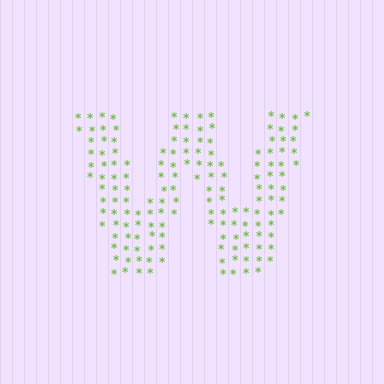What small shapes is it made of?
It is made of small asterisks.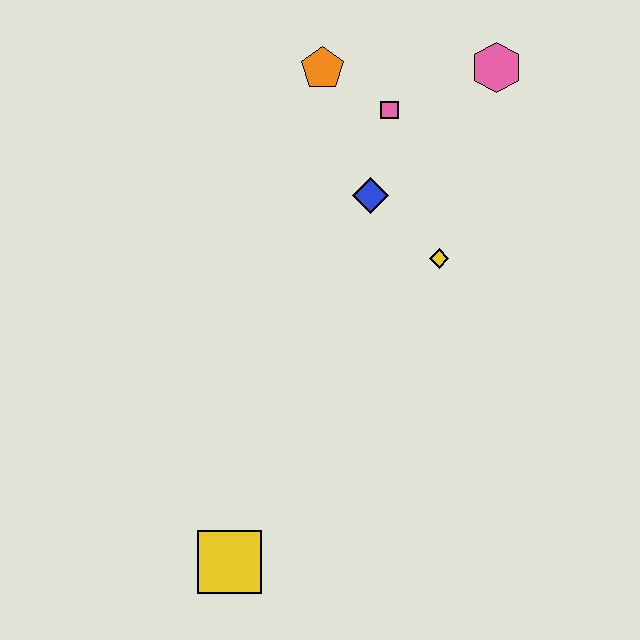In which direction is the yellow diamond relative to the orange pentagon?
The yellow diamond is below the orange pentagon.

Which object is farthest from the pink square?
The yellow square is farthest from the pink square.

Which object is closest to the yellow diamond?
The blue diamond is closest to the yellow diamond.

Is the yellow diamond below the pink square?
Yes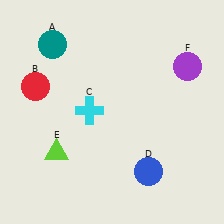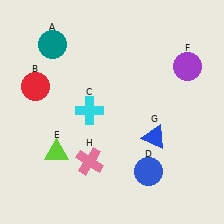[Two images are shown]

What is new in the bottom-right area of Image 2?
A blue triangle (G) was added in the bottom-right area of Image 2.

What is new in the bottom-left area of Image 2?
A pink cross (H) was added in the bottom-left area of Image 2.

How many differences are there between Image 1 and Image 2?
There are 2 differences between the two images.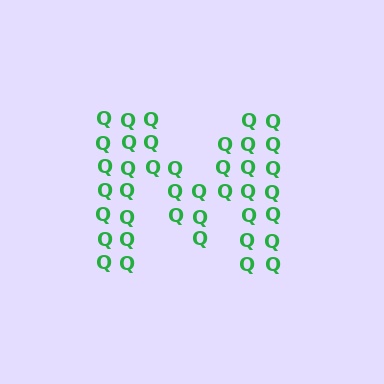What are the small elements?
The small elements are letter Q's.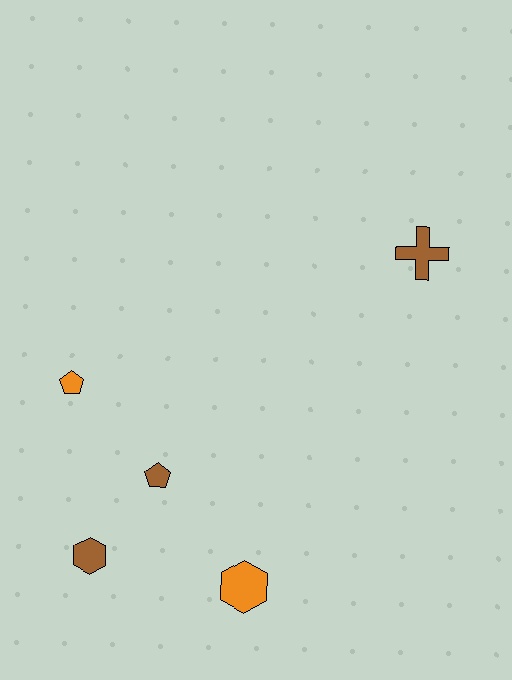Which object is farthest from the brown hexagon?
The brown cross is farthest from the brown hexagon.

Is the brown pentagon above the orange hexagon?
Yes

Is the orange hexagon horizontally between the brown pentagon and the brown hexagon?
No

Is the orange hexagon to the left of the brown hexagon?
No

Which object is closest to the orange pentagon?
The brown pentagon is closest to the orange pentagon.